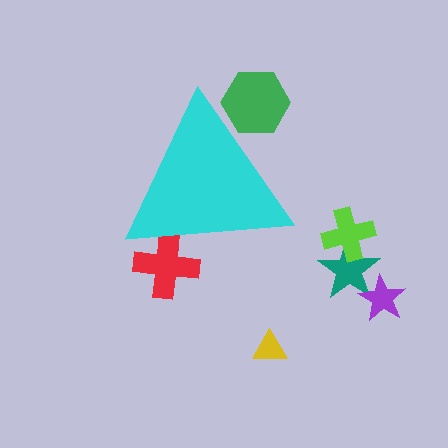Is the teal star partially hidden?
No, the teal star is fully visible.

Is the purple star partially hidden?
No, the purple star is fully visible.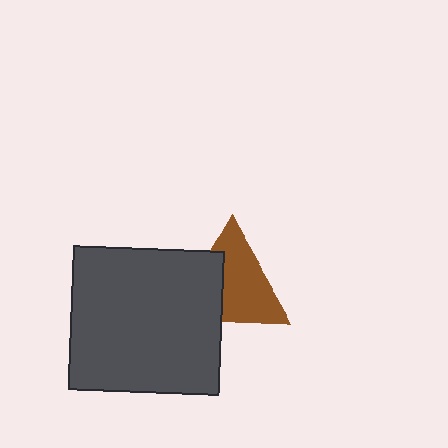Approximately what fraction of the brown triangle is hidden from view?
Roughly 37% of the brown triangle is hidden behind the dark gray rectangle.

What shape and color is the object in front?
The object in front is a dark gray rectangle.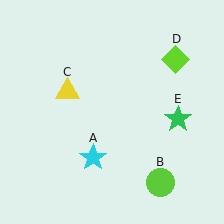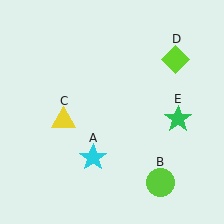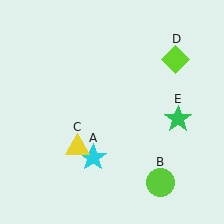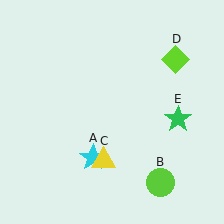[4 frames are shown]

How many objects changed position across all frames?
1 object changed position: yellow triangle (object C).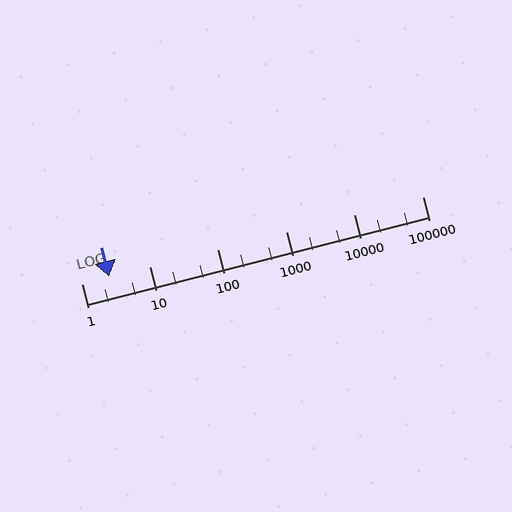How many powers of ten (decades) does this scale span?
The scale spans 5 decades, from 1 to 100000.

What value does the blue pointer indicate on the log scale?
The pointer indicates approximately 2.5.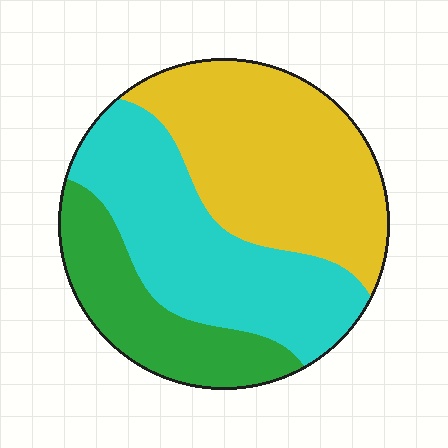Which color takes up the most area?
Yellow, at roughly 40%.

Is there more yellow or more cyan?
Yellow.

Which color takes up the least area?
Green, at roughly 20%.